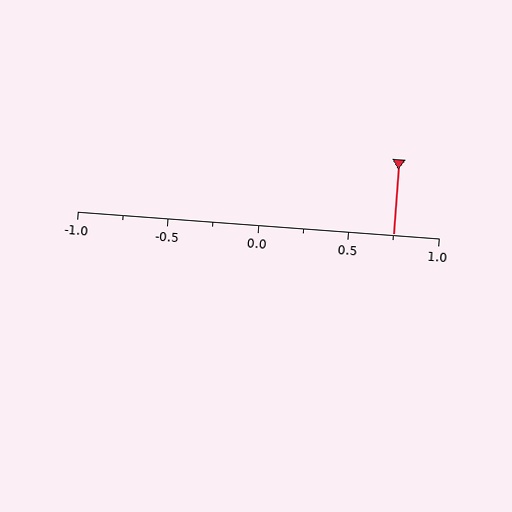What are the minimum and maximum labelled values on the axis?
The axis runs from -1.0 to 1.0.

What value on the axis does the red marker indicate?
The marker indicates approximately 0.75.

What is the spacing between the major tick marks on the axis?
The major ticks are spaced 0.5 apart.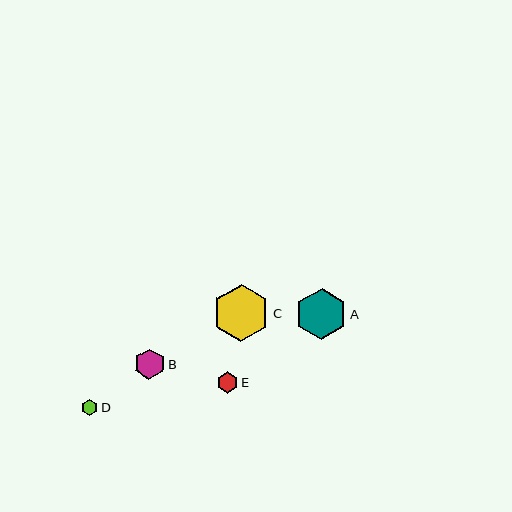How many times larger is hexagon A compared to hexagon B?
Hexagon A is approximately 1.7 times the size of hexagon B.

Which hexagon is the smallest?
Hexagon D is the smallest with a size of approximately 16 pixels.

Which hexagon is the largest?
Hexagon C is the largest with a size of approximately 57 pixels.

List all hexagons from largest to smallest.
From largest to smallest: C, A, B, E, D.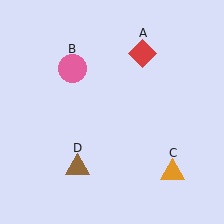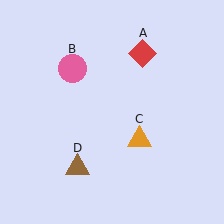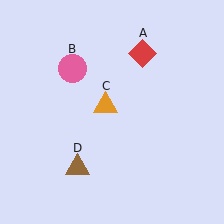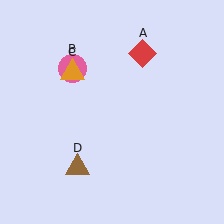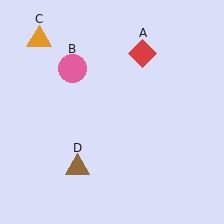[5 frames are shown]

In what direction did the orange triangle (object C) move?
The orange triangle (object C) moved up and to the left.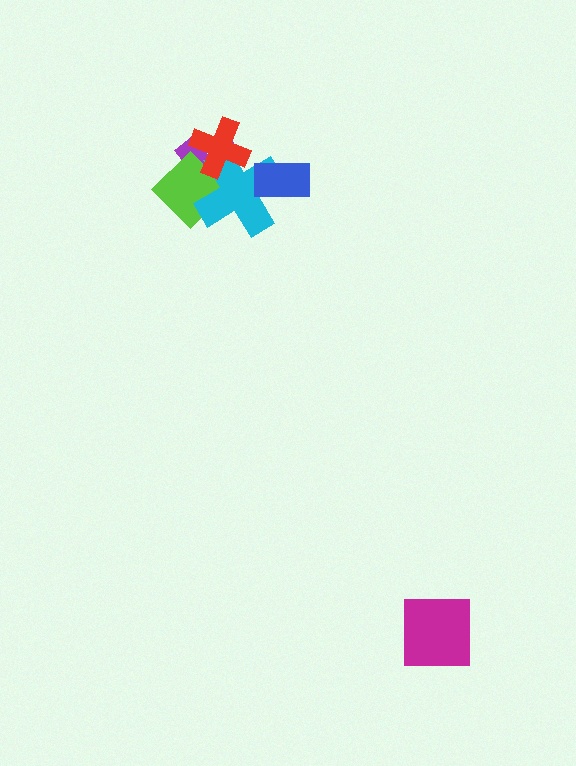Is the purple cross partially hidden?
Yes, it is partially covered by another shape.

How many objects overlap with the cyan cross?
4 objects overlap with the cyan cross.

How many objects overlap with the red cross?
3 objects overlap with the red cross.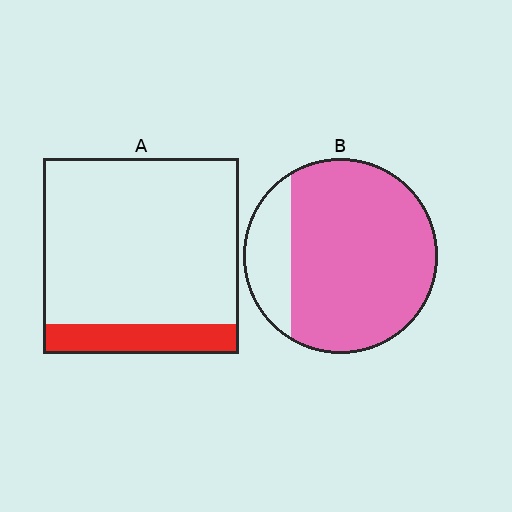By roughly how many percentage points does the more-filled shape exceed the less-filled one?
By roughly 65 percentage points (B over A).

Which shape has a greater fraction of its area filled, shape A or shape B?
Shape B.